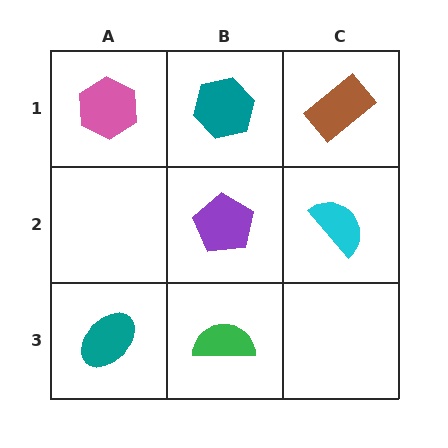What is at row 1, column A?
A pink hexagon.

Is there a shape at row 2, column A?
No, that cell is empty.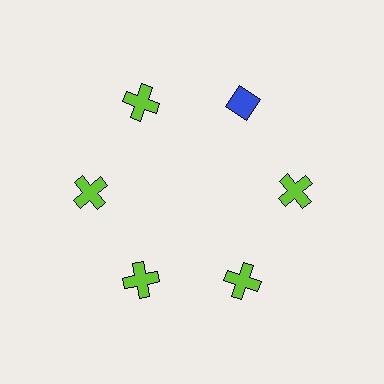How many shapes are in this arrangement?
There are 6 shapes arranged in a ring pattern.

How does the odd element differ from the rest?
It differs in both color (blue instead of lime) and shape (diamond instead of cross).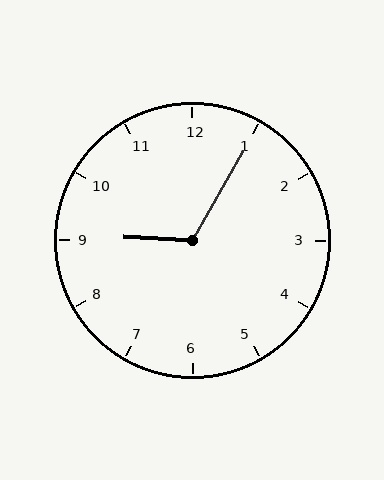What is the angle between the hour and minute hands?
Approximately 118 degrees.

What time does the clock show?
9:05.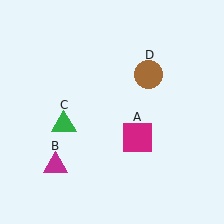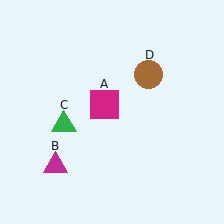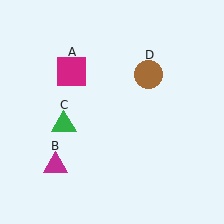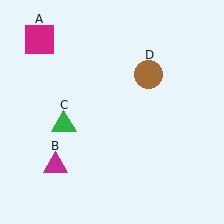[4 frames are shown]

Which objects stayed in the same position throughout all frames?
Magenta triangle (object B) and green triangle (object C) and brown circle (object D) remained stationary.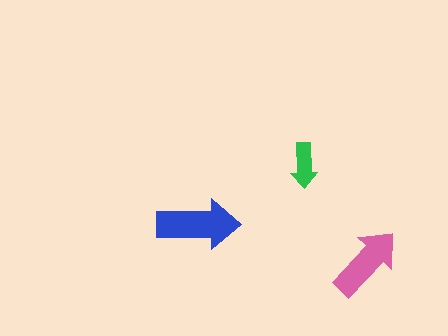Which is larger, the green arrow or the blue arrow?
The blue one.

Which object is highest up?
The green arrow is topmost.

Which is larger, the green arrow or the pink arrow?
The pink one.